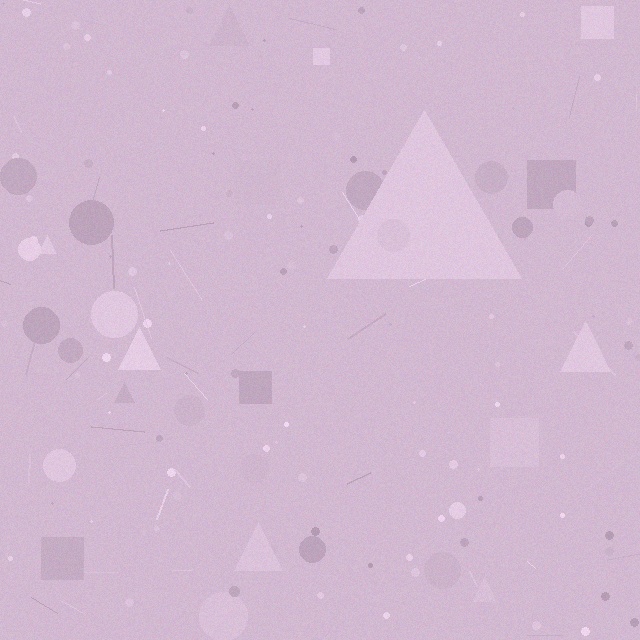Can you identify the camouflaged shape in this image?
The camouflaged shape is a triangle.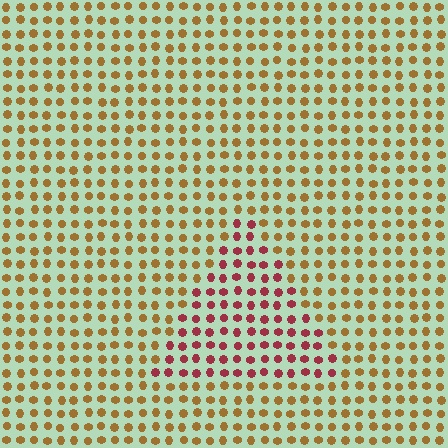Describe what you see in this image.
The image is filled with small brown elements in a uniform arrangement. A triangle-shaped region is visible where the elements are tinted to a slightly different hue, forming a subtle color boundary.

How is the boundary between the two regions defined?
The boundary is defined purely by a slight shift in hue (about 47 degrees). Spacing, size, and orientation are identical on both sides.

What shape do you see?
I see a triangle.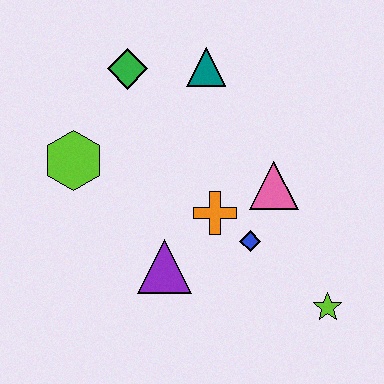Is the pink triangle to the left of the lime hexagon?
No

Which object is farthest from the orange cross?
The green diamond is farthest from the orange cross.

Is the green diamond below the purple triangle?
No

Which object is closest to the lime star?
The blue diamond is closest to the lime star.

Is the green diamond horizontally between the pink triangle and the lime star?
No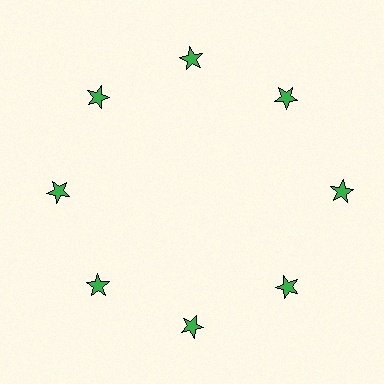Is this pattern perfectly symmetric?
No. The 8 green stars are arranged in a ring, but one element near the 3 o'clock position is pushed outward from the center, breaking the 8-fold rotational symmetry.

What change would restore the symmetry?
The symmetry would be restored by moving it inward, back onto the ring so that all 8 stars sit at equal angles and equal distance from the center.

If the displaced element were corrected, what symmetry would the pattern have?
It would have 8-fold rotational symmetry — the pattern would map onto itself every 45 degrees.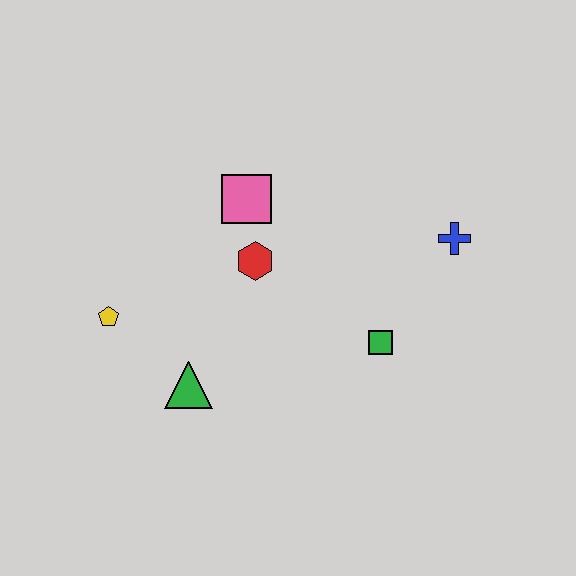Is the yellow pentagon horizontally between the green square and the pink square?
No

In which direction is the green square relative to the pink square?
The green square is below the pink square.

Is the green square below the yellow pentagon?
Yes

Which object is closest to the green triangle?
The yellow pentagon is closest to the green triangle.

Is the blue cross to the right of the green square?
Yes